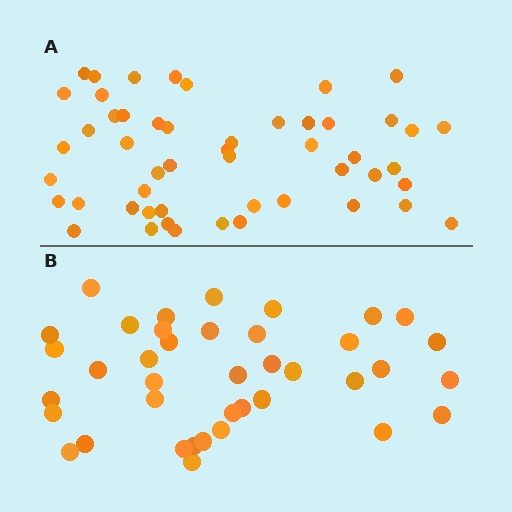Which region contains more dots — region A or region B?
Region A (the top region) has more dots.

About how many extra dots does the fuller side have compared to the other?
Region A has roughly 12 or so more dots than region B.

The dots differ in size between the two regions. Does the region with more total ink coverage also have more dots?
No. Region B has more total ink coverage because its dots are larger, but region A actually contains more individual dots. Total area can be misleading — the number of items is what matters here.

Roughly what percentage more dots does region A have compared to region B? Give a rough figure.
About 30% more.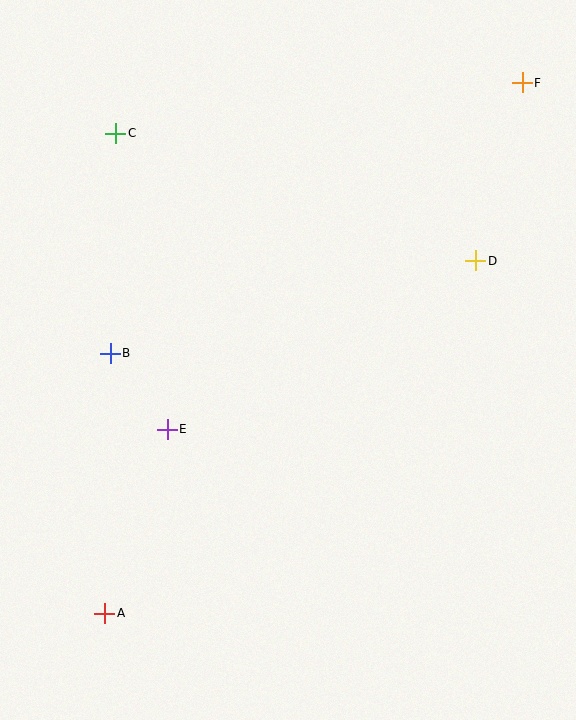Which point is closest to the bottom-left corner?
Point A is closest to the bottom-left corner.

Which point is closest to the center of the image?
Point E at (167, 429) is closest to the center.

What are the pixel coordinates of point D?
Point D is at (476, 261).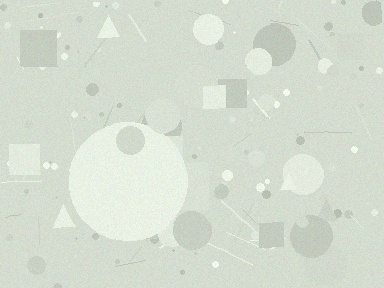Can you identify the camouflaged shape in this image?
The camouflaged shape is a circle.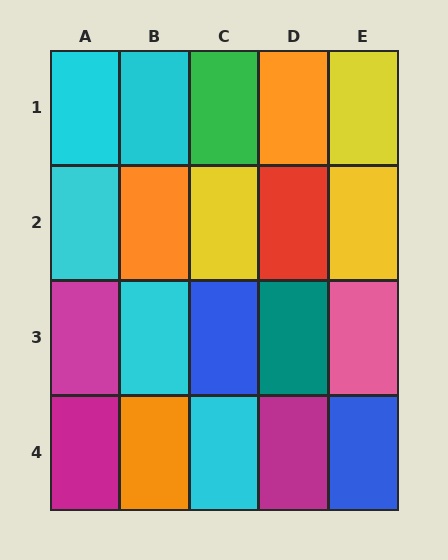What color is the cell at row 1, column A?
Cyan.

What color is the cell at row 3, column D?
Teal.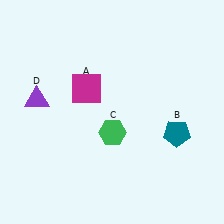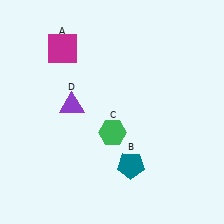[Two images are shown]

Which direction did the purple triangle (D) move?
The purple triangle (D) moved right.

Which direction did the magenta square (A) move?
The magenta square (A) moved up.